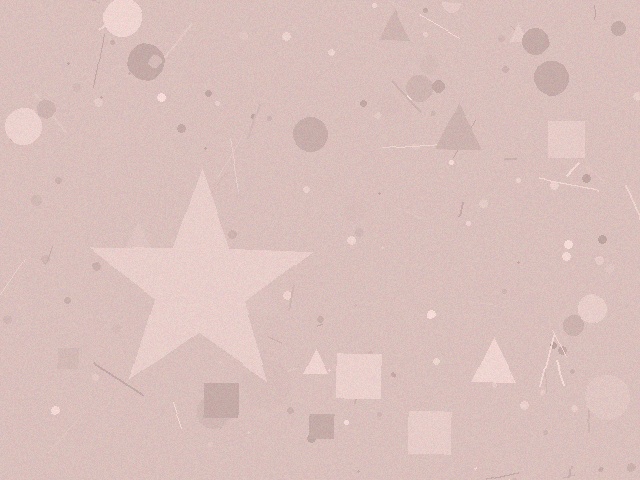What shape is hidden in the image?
A star is hidden in the image.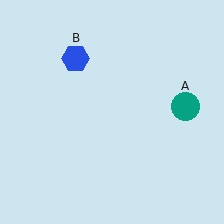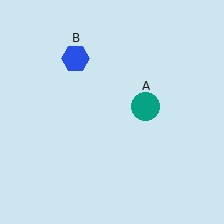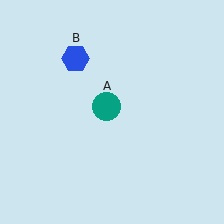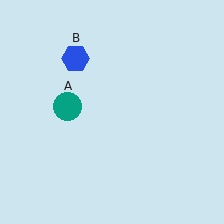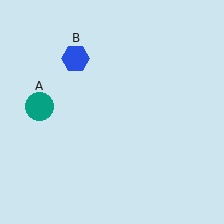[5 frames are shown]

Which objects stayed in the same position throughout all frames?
Blue hexagon (object B) remained stationary.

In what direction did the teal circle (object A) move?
The teal circle (object A) moved left.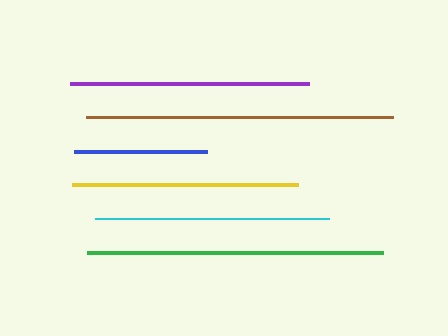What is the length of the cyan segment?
The cyan segment is approximately 233 pixels long.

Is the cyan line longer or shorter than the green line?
The green line is longer than the cyan line.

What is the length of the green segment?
The green segment is approximately 296 pixels long.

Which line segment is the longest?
The brown line is the longest at approximately 307 pixels.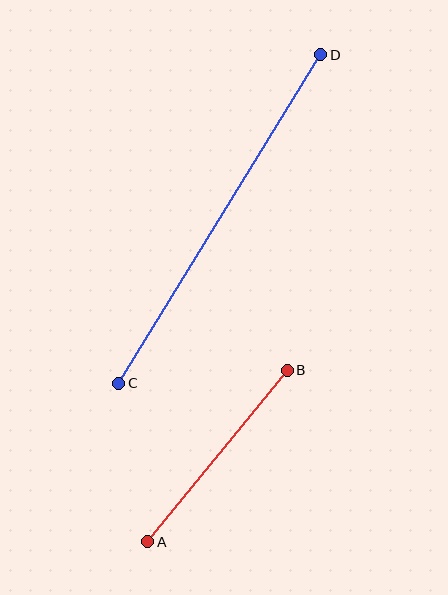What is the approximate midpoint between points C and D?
The midpoint is at approximately (220, 219) pixels.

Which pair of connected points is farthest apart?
Points C and D are farthest apart.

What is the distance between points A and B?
The distance is approximately 221 pixels.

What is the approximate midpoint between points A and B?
The midpoint is at approximately (217, 456) pixels.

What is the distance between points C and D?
The distance is approximately 386 pixels.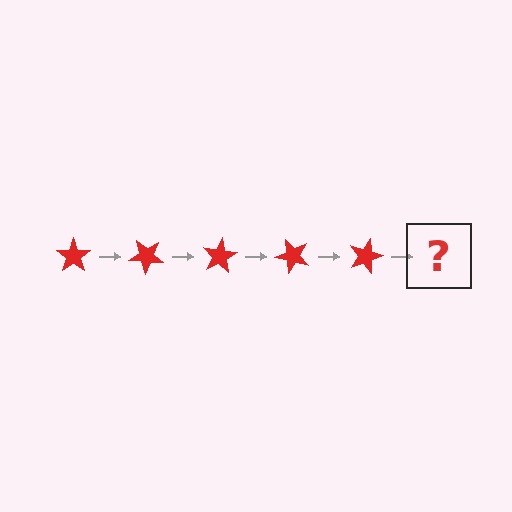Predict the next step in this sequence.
The next step is a red star rotated 200 degrees.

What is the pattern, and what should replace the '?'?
The pattern is that the star rotates 40 degrees each step. The '?' should be a red star rotated 200 degrees.